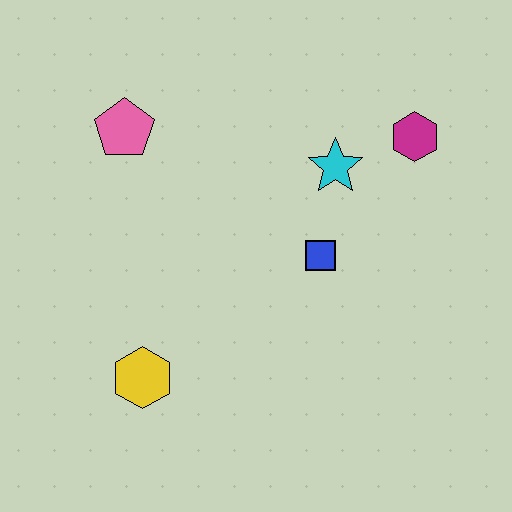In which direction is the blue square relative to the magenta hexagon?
The blue square is below the magenta hexagon.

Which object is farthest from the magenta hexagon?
The yellow hexagon is farthest from the magenta hexagon.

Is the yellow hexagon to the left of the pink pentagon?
No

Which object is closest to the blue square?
The cyan star is closest to the blue square.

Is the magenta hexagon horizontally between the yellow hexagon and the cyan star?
No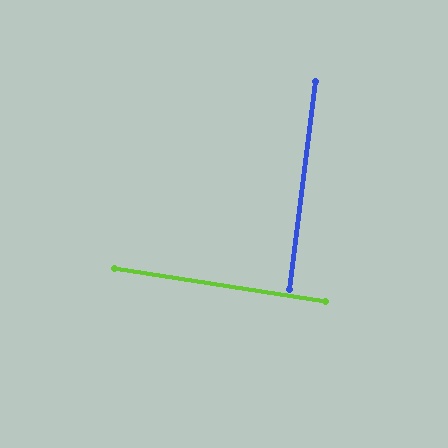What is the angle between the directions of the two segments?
Approximately 88 degrees.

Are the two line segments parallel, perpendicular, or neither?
Perpendicular — they meet at approximately 88°.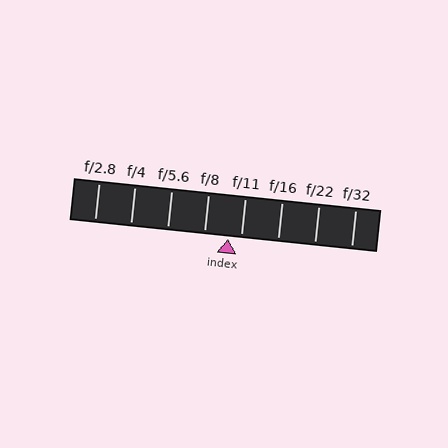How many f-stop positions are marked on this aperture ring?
There are 8 f-stop positions marked.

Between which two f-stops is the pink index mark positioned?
The index mark is between f/8 and f/11.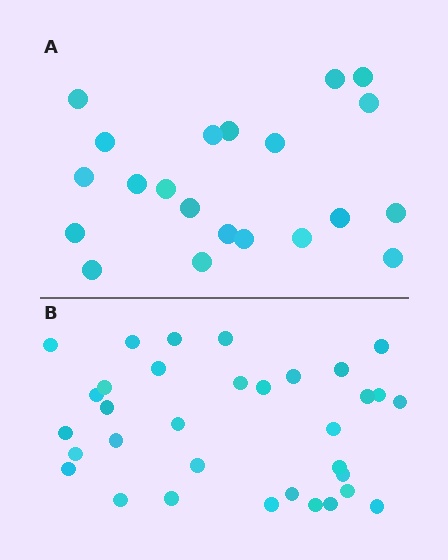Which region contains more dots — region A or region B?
Region B (the bottom region) has more dots.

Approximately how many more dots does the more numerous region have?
Region B has roughly 12 or so more dots than region A.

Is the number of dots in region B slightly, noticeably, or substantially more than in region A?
Region B has substantially more. The ratio is roughly 1.6 to 1.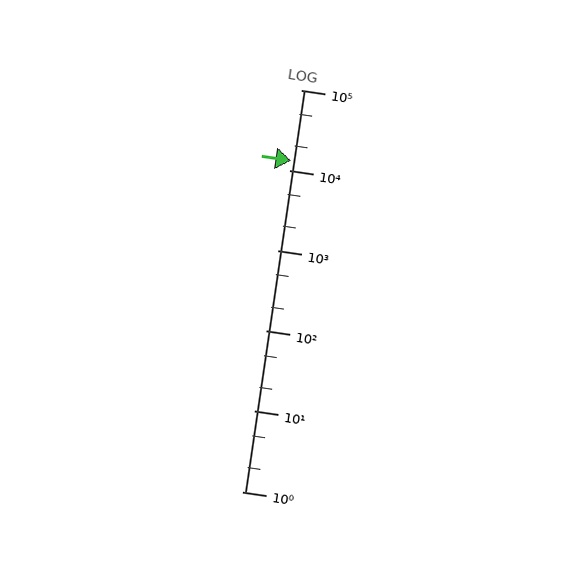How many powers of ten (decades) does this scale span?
The scale spans 5 decades, from 1 to 100000.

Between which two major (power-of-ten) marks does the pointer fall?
The pointer is between 10000 and 100000.